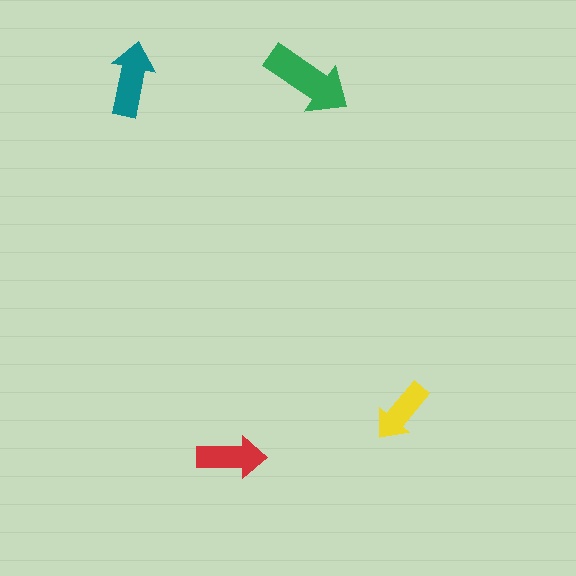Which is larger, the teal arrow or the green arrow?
The green one.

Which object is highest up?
The teal arrow is topmost.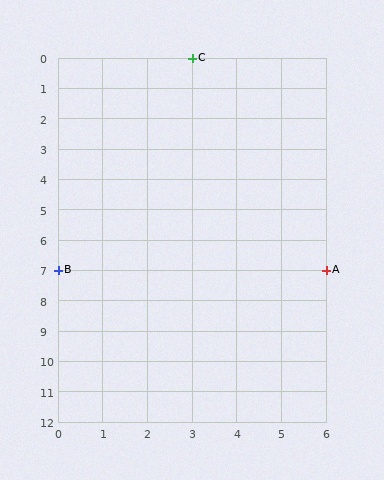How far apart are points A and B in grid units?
Points A and B are 6 columns apart.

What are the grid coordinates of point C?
Point C is at grid coordinates (3, 0).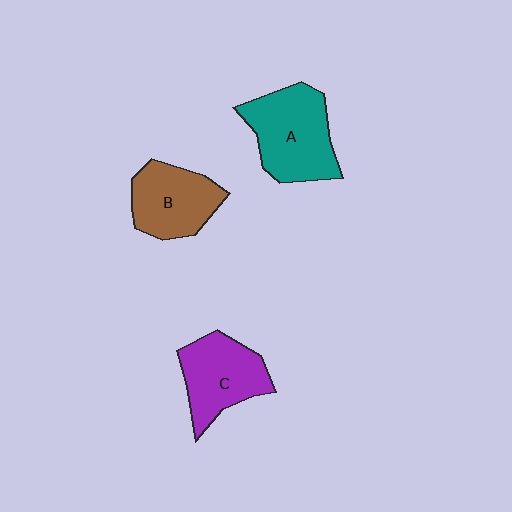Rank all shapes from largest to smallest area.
From largest to smallest: A (teal), C (purple), B (brown).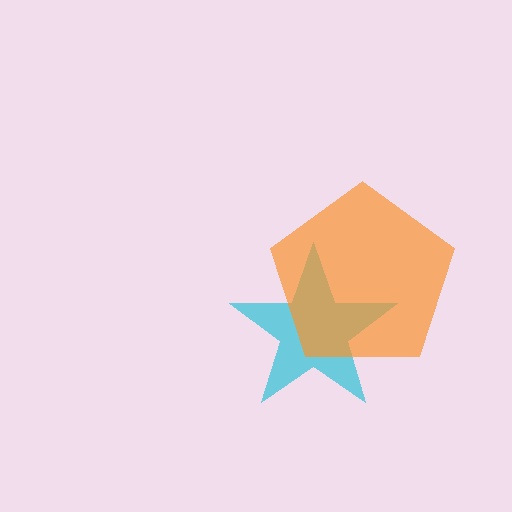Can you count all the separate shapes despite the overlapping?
Yes, there are 2 separate shapes.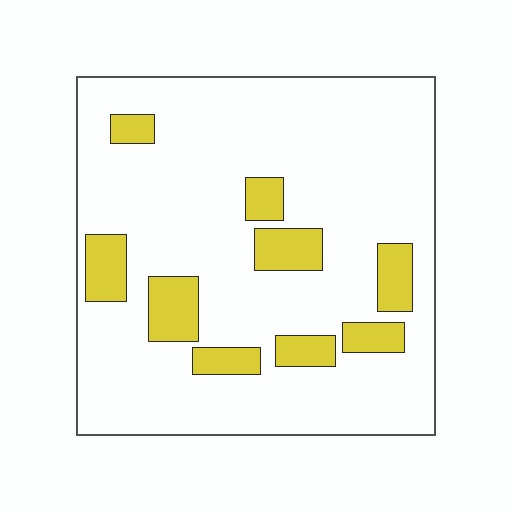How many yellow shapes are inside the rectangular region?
9.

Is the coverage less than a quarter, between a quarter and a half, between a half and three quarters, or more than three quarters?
Less than a quarter.